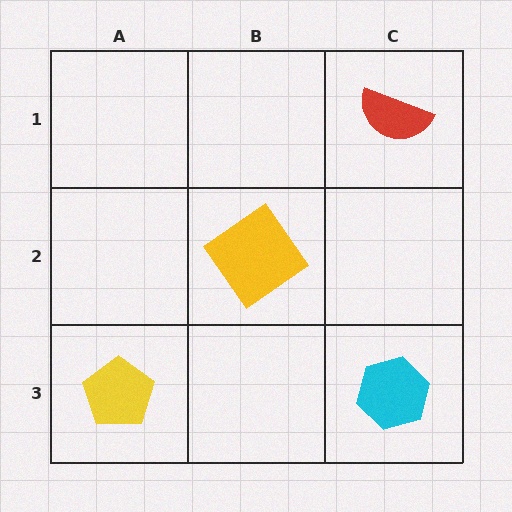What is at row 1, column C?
A red semicircle.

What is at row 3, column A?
A yellow pentagon.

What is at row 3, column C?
A cyan hexagon.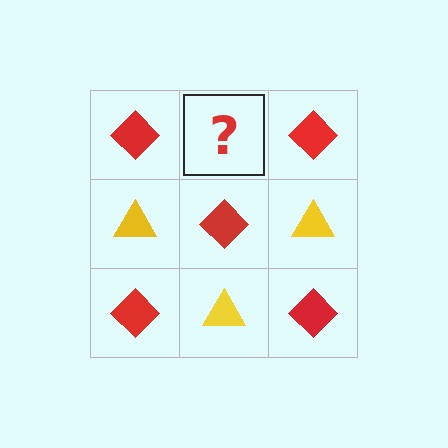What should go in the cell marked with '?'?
The missing cell should contain a yellow triangle.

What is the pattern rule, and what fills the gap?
The rule is that it alternates red diamond and yellow triangle in a checkerboard pattern. The gap should be filled with a yellow triangle.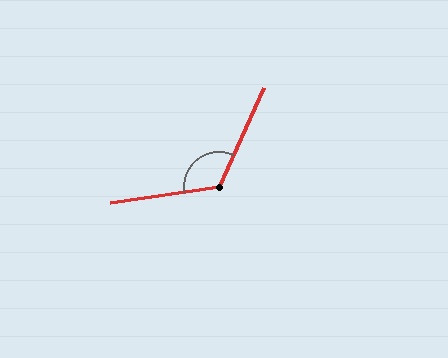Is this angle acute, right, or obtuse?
It is obtuse.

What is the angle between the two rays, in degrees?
Approximately 123 degrees.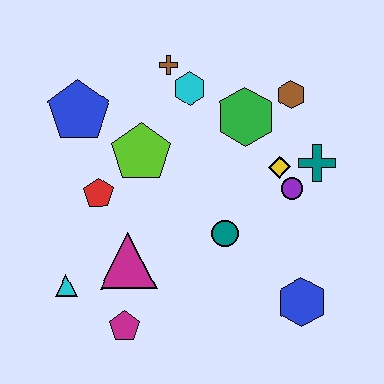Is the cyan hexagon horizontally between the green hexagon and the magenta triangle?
Yes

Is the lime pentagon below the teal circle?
No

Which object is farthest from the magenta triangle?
The brown hexagon is farthest from the magenta triangle.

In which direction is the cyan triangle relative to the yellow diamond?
The cyan triangle is to the left of the yellow diamond.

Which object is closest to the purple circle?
The yellow diamond is closest to the purple circle.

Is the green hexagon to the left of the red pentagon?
No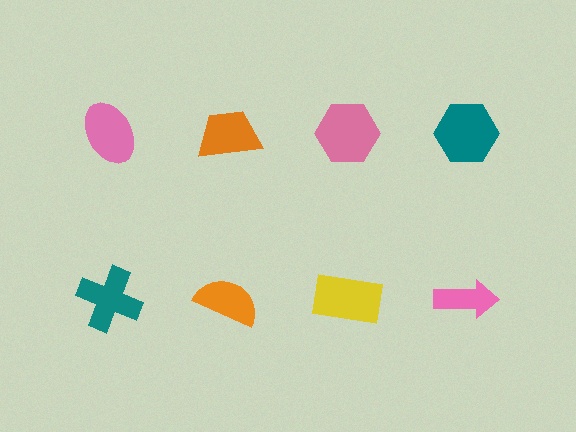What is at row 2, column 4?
A pink arrow.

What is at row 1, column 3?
A pink hexagon.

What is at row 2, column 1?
A teal cross.